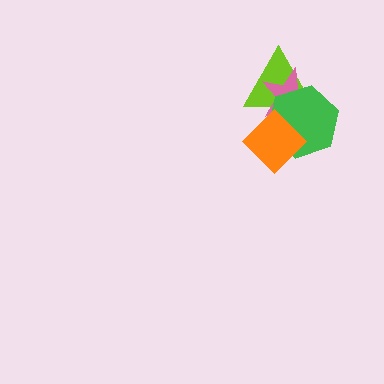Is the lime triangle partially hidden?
Yes, it is partially covered by another shape.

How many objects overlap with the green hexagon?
3 objects overlap with the green hexagon.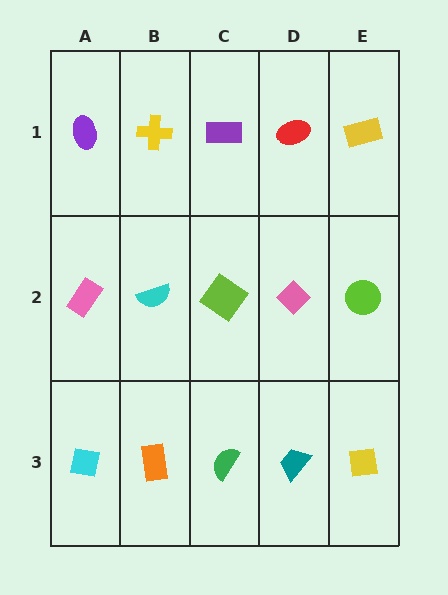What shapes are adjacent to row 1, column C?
A lime diamond (row 2, column C), a yellow cross (row 1, column B), a red ellipse (row 1, column D).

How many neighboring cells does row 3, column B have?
3.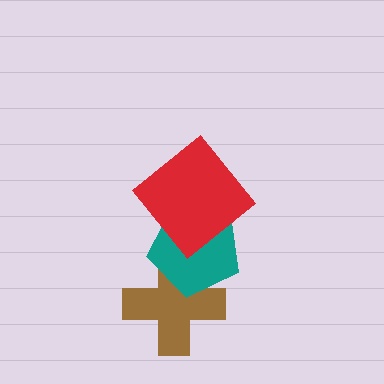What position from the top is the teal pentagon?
The teal pentagon is 2nd from the top.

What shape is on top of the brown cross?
The teal pentagon is on top of the brown cross.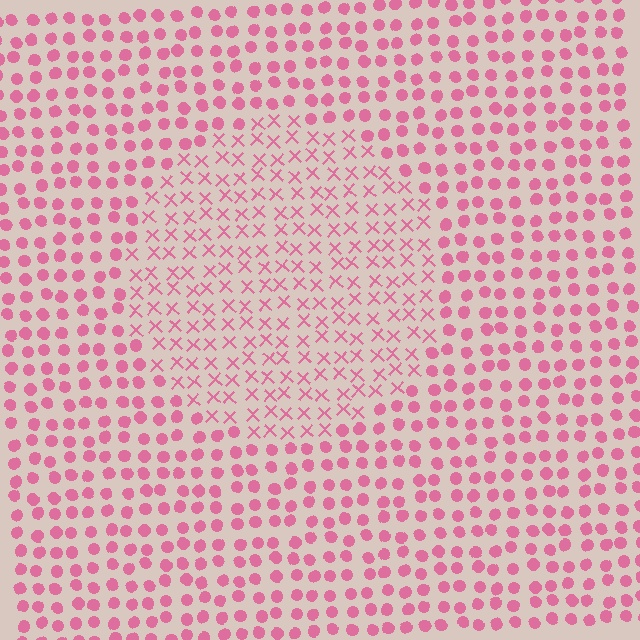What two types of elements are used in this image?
The image uses X marks inside the circle region and circles outside it.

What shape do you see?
I see a circle.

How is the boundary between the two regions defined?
The boundary is defined by a change in element shape: X marks inside vs. circles outside. All elements share the same color and spacing.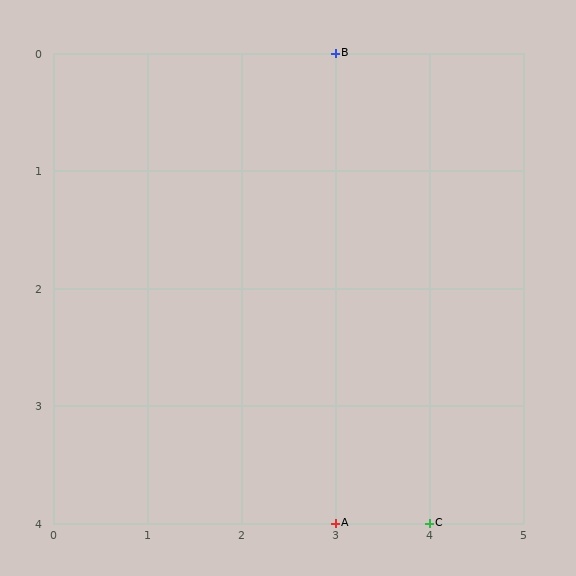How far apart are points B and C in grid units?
Points B and C are 1 column and 4 rows apart (about 4.1 grid units diagonally).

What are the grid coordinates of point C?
Point C is at grid coordinates (4, 4).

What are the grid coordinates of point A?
Point A is at grid coordinates (3, 4).